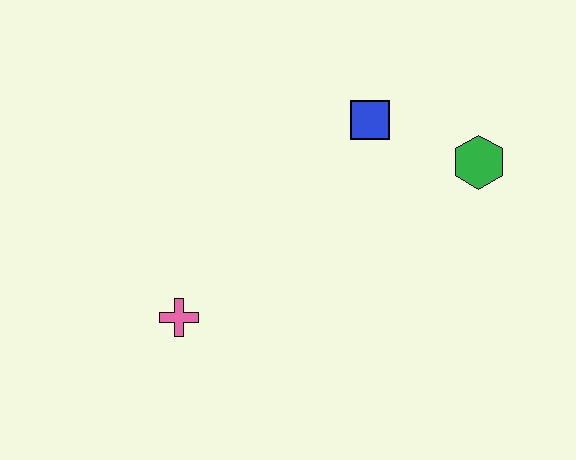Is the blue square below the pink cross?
No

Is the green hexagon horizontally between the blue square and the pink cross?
No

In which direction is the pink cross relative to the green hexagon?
The pink cross is to the left of the green hexagon.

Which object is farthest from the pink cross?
The green hexagon is farthest from the pink cross.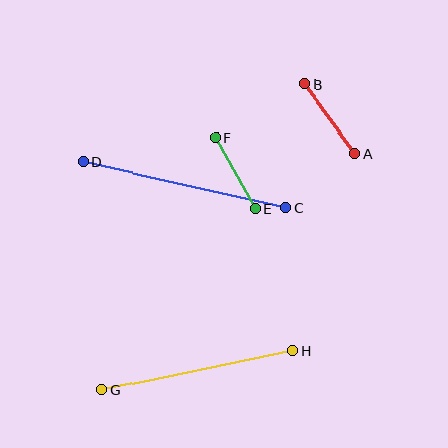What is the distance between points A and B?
The distance is approximately 85 pixels.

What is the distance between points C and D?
The distance is approximately 207 pixels.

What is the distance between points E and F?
The distance is approximately 82 pixels.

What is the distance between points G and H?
The distance is approximately 195 pixels.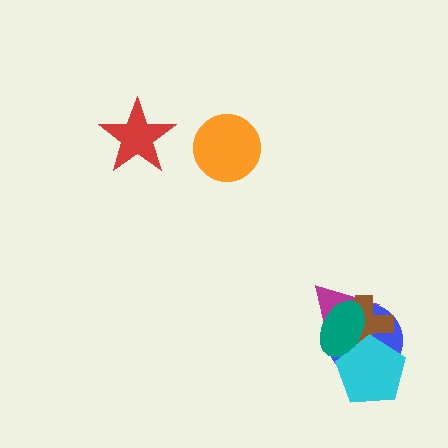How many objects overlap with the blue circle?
4 objects overlap with the blue circle.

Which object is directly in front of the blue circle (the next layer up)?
The brown cross is directly in front of the blue circle.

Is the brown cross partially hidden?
Yes, it is partially covered by another shape.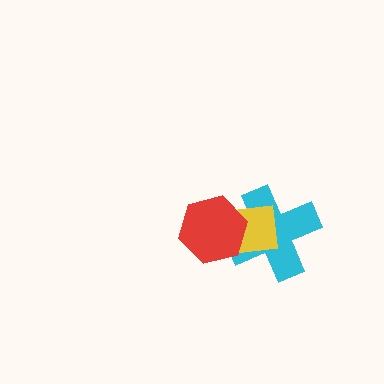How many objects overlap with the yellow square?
2 objects overlap with the yellow square.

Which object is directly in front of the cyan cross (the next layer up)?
The yellow square is directly in front of the cyan cross.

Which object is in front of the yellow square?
The red hexagon is in front of the yellow square.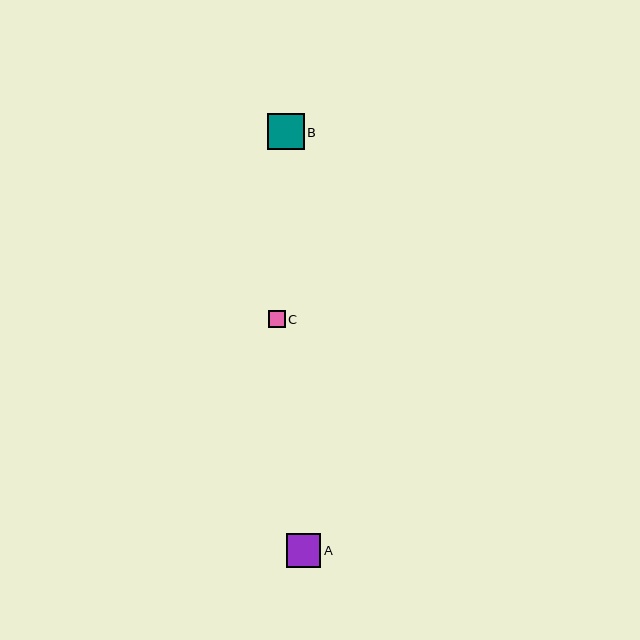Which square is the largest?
Square B is the largest with a size of approximately 36 pixels.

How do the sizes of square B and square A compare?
Square B and square A are approximately the same size.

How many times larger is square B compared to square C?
Square B is approximately 2.1 times the size of square C.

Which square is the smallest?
Square C is the smallest with a size of approximately 17 pixels.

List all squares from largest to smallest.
From largest to smallest: B, A, C.